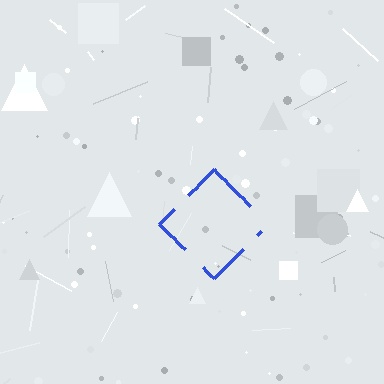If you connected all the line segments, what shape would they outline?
They would outline a diamond.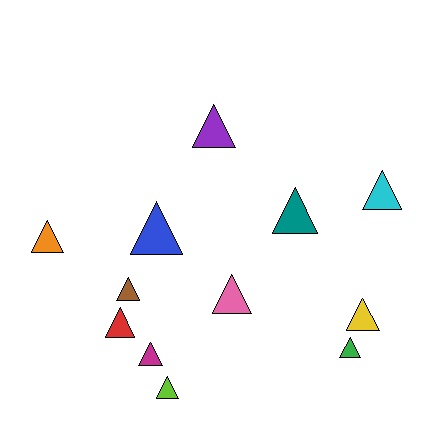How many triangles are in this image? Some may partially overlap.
There are 12 triangles.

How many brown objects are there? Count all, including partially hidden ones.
There is 1 brown object.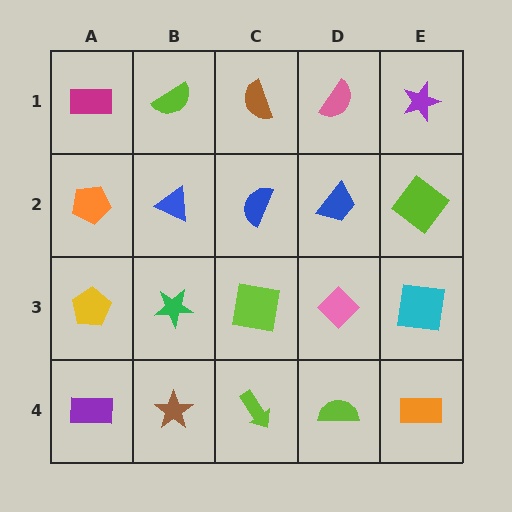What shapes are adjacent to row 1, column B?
A blue triangle (row 2, column B), a magenta rectangle (row 1, column A), a brown semicircle (row 1, column C).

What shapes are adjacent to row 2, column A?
A magenta rectangle (row 1, column A), a yellow pentagon (row 3, column A), a blue triangle (row 2, column B).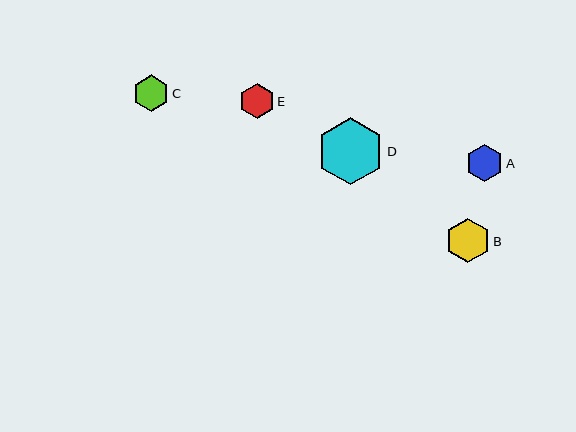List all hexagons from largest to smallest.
From largest to smallest: D, B, A, C, E.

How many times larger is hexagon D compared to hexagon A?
Hexagon D is approximately 1.8 times the size of hexagon A.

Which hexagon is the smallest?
Hexagon E is the smallest with a size of approximately 35 pixels.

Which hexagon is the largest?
Hexagon D is the largest with a size of approximately 67 pixels.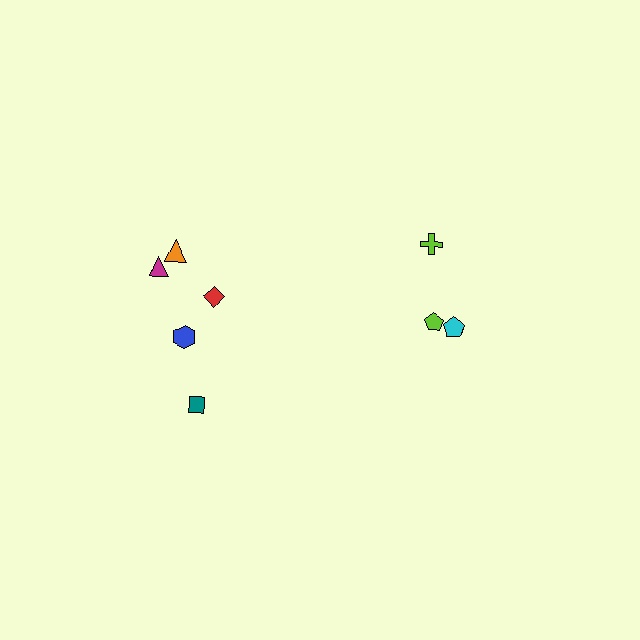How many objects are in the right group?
There are 3 objects.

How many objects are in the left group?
There are 5 objects.